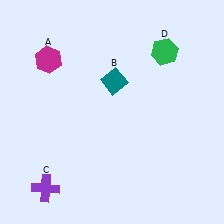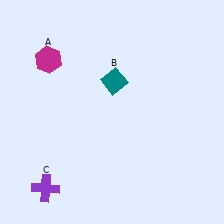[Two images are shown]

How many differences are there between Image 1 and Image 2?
There is 1 difference between the two images.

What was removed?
The green hexagon (D) was removed in Image 2.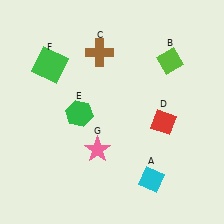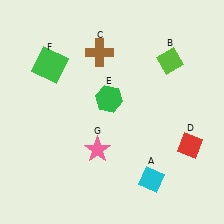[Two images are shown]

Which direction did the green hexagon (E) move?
The green hexagon (E) moved right.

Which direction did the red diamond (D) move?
The red diamond (D) moved right.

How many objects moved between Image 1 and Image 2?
2 objects moved between the two images.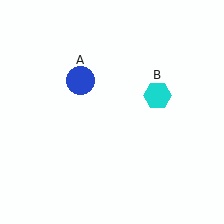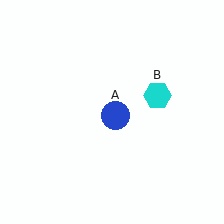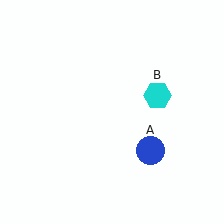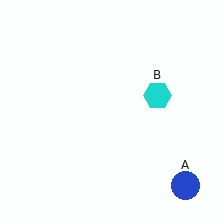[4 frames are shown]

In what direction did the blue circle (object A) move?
The blue circle (object A) moved down and to the right.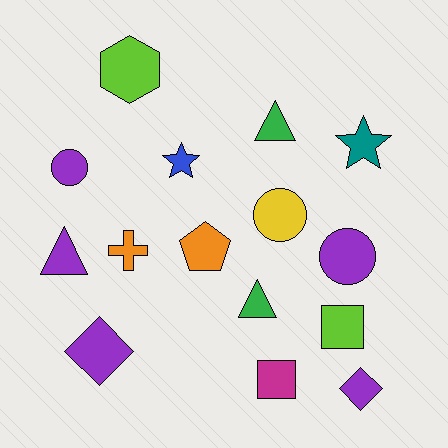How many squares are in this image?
There are 2 squares.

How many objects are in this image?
There are 15 objects.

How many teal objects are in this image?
There is 1 teal object.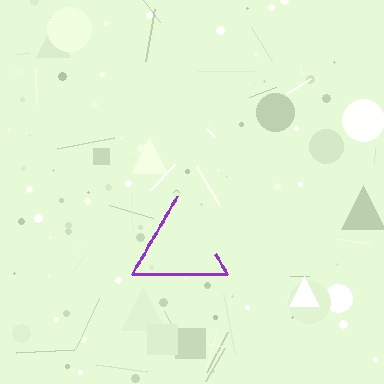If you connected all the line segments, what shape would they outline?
They would outline a triangle.